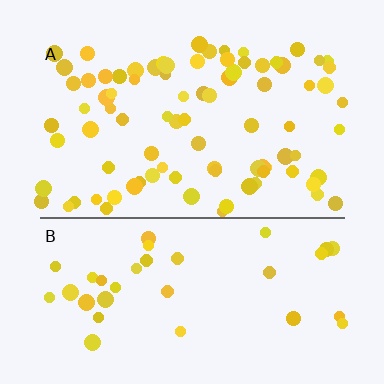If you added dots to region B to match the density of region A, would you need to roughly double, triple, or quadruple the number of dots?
Approximately double.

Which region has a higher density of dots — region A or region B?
A (the top).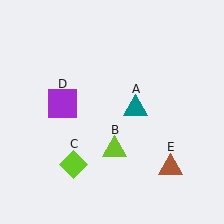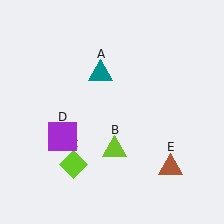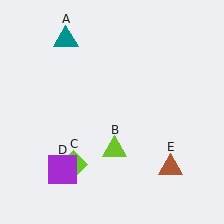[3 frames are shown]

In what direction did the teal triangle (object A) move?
The teal triangle (object A) moved up and to the left.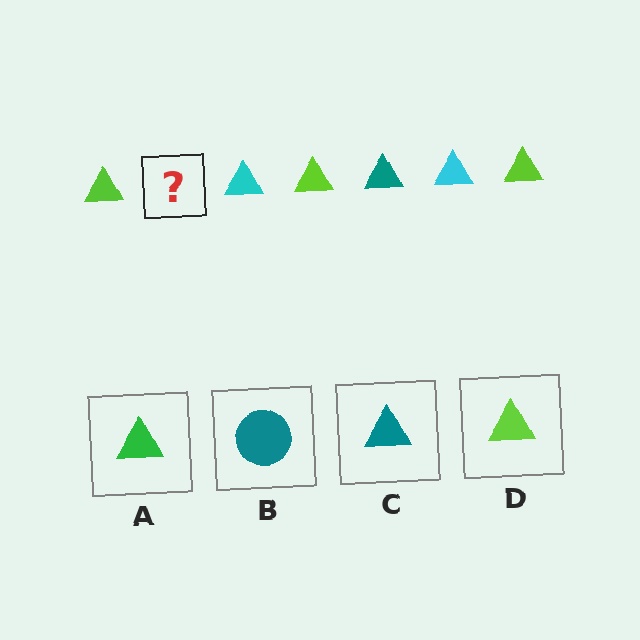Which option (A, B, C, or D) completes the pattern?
C.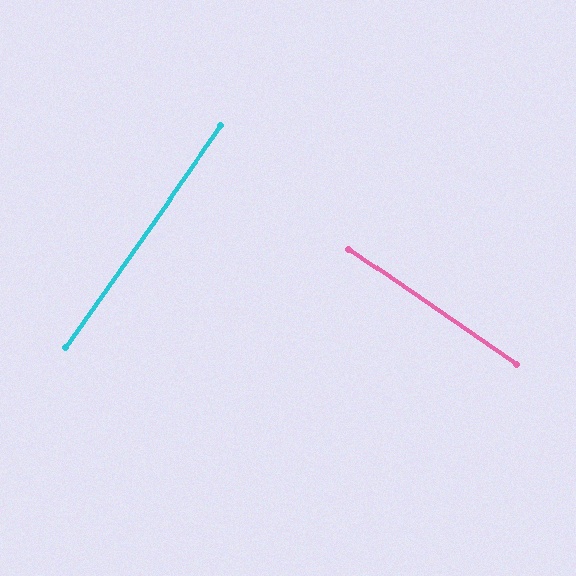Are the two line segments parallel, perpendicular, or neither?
Perpendicular — they meet at approximately 90°.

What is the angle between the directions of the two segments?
Approximately 90 degrees.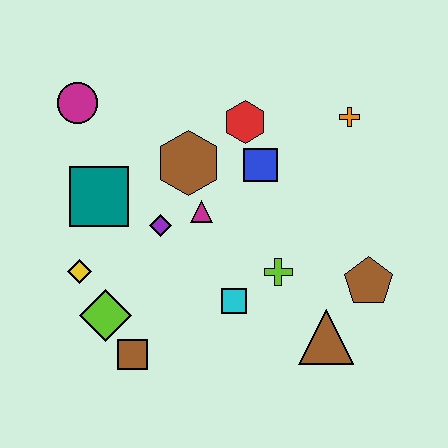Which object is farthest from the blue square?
The brown square is farthest from the blue square.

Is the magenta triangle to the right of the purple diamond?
Yes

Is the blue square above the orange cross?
No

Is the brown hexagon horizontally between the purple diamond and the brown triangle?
Yes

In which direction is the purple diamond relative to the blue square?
The purple diamond is to the left of the blue square.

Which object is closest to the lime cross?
The cyan square is closest to the lime cross.